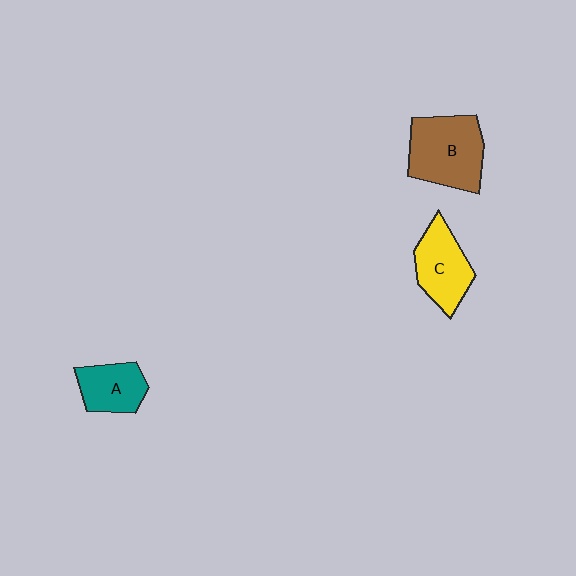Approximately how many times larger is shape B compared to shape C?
Approximately 1.3 times.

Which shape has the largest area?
Shape B (brown).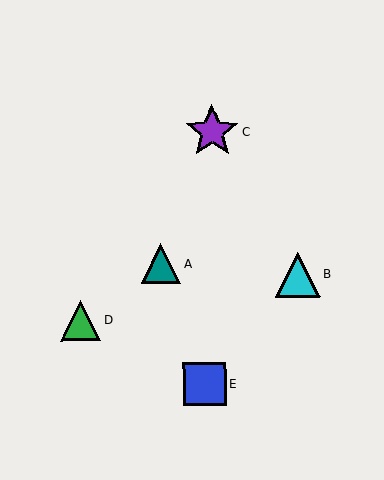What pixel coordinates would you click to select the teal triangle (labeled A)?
Click at (161, 264) to select the teal triangle A.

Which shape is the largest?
The purple star (labeled C) is the largest.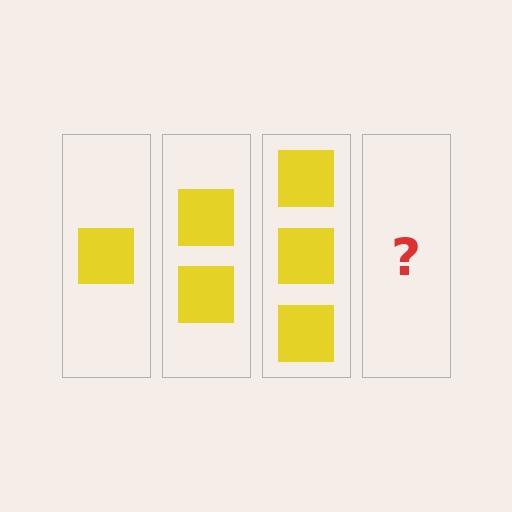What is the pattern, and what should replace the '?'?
The pattern is that each step adds one more square. The '?' should be 4 squares.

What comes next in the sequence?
The next element should be 4 squares.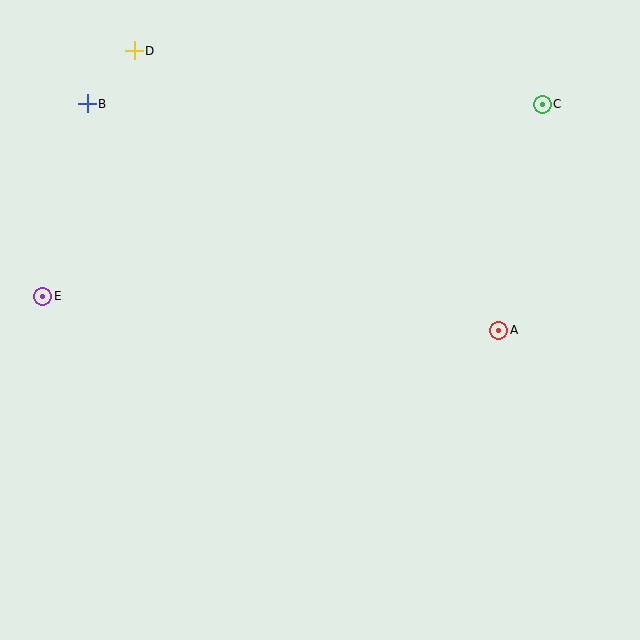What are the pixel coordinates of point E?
Point E is at (43, 296).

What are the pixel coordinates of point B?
Point B is at (87, 104).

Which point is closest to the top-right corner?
Point C is closest to the top-right corner.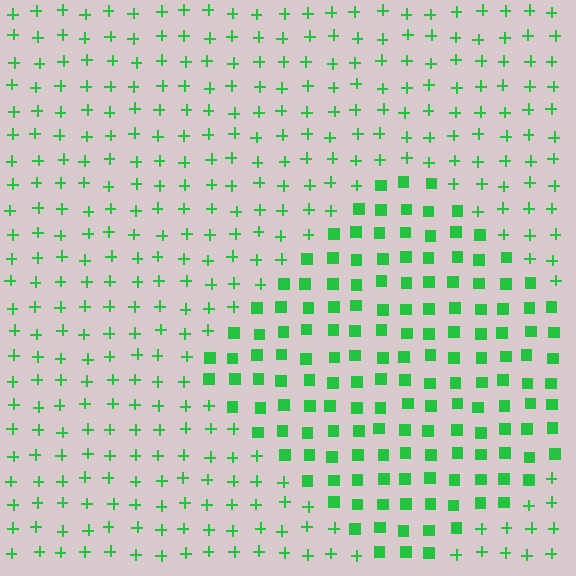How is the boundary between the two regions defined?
The boundary is defined by a change in element shape: squares inside vs. plus signs outside. All elements share the same color and spacing.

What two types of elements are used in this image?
The image uses squares inside the diamond region and plus signs outside it.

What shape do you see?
I see a diamond.